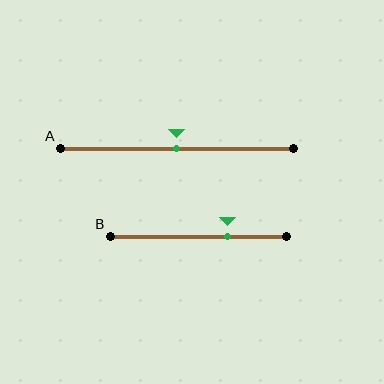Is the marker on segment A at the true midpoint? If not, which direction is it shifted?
Yes, the marker on segment A is at the true midpoint.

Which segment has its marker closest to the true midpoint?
Segment A has its marker closest to the true midpoint.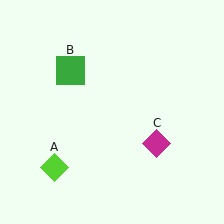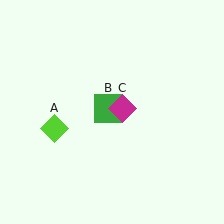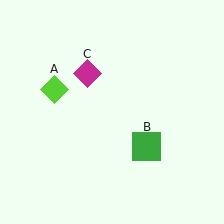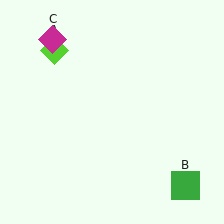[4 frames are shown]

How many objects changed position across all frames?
3 objects changed position: lime diamond (object A), green square (object B), magenta diamond (object C).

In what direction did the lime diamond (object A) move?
The lime diamond (object A) moved up.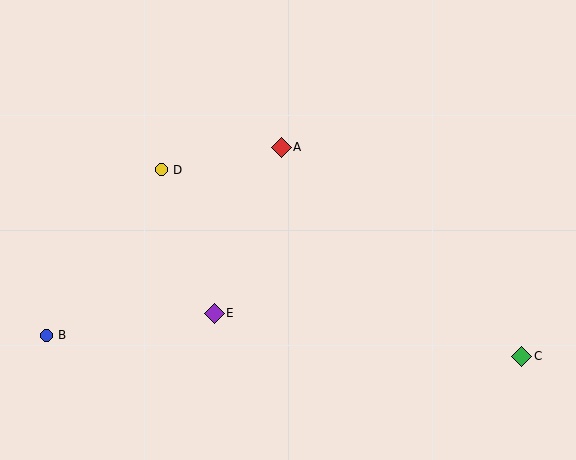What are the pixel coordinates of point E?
Point E is at (214, 313).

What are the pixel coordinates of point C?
Point C is at (522, 356).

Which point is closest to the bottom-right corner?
Point C is closest to the bottom-right corner.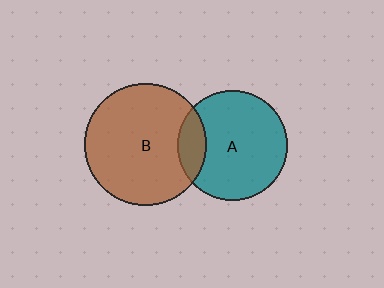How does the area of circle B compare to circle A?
Approximately 1.2 times.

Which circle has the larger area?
Circle B (brown).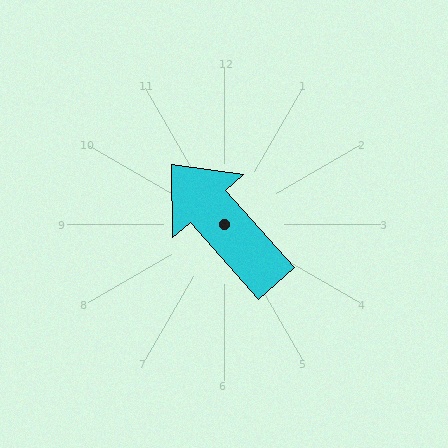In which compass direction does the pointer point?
Northwest.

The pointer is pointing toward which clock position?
Roughly 11 o'clock.